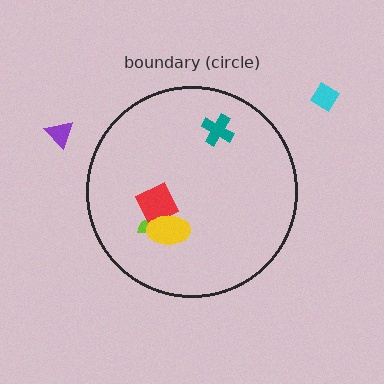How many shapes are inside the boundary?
4 inside, 2 outside.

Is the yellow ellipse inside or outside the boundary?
Inside.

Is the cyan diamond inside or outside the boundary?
Outside.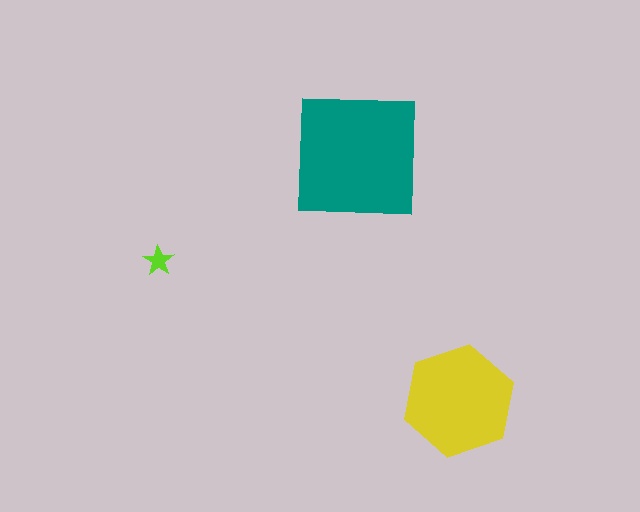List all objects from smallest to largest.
The lime star, the yellow hexagon, the teal square.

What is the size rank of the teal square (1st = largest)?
1st.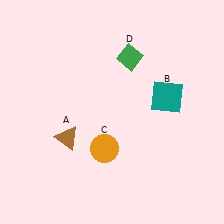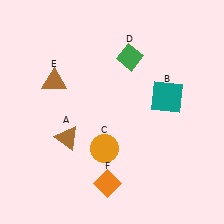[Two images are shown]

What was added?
A brown triangle (E), an orange diamond (F) were added in Image 2.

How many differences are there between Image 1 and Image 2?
There are 2 differences between the two images.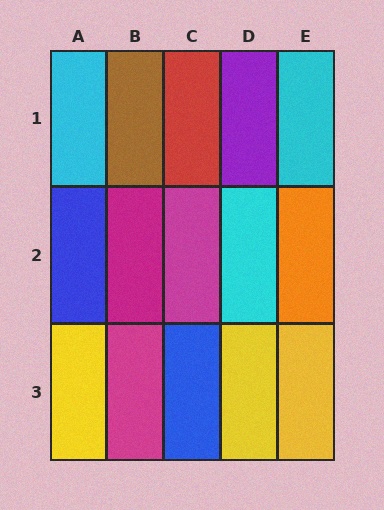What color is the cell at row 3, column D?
Yellow.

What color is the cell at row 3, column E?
Yellow.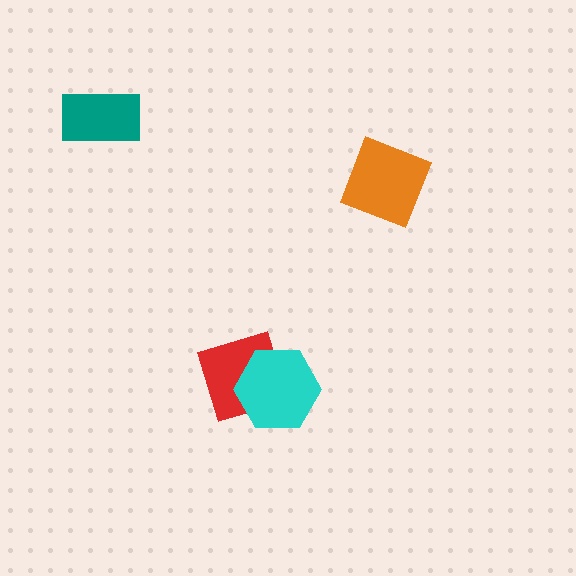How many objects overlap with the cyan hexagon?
1 object overlaps with the cyan hexagon.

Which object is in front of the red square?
The cyan hexagon is in front of the red square.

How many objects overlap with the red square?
1 object overlaps with the red square.